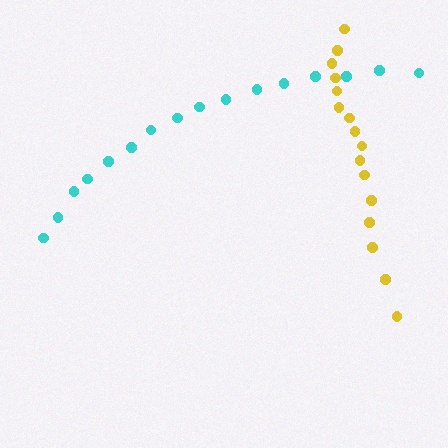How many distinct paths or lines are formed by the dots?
There are 2 distinct paths.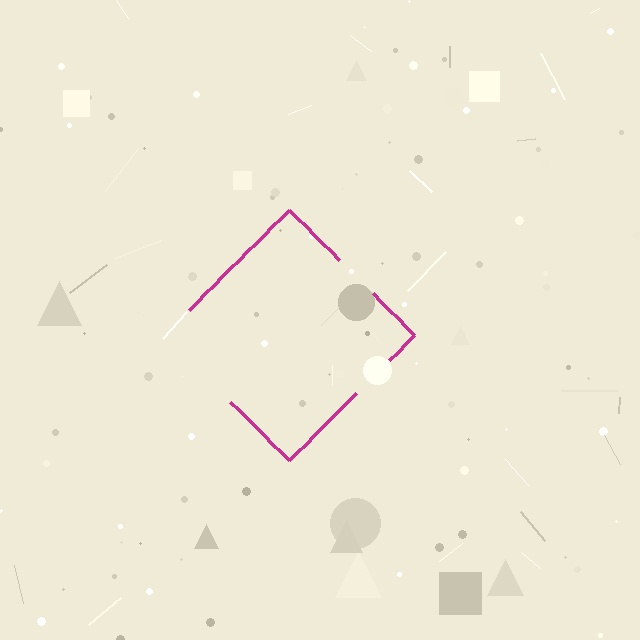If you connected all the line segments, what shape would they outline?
They would outline a diamond.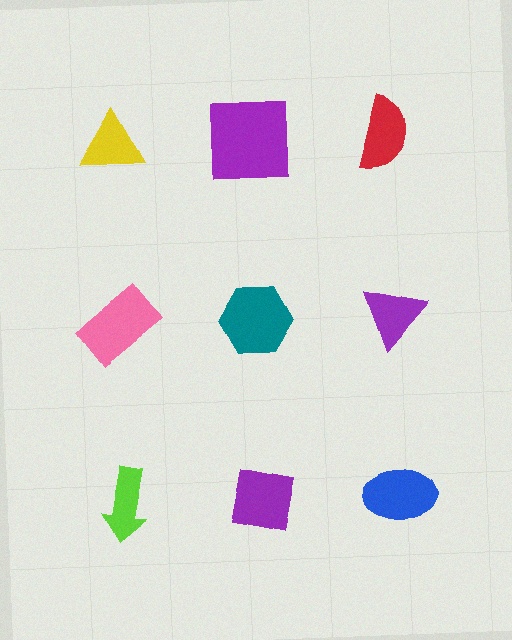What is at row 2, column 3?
A purple triangle.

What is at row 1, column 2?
A purple square.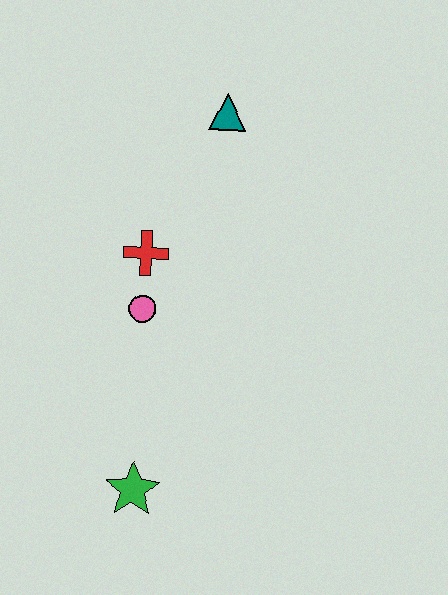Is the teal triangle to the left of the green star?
No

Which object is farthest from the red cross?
The green star is farthest from the red cross.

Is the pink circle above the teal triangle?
No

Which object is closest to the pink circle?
The red cross is closest to the pink circle.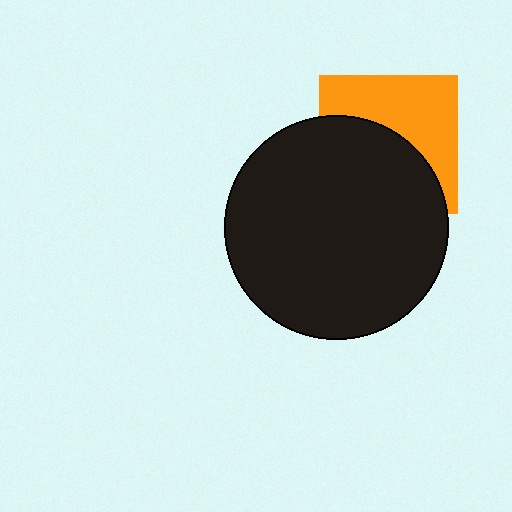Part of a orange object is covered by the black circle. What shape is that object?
It is a square.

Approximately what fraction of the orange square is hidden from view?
Roughly 53% of the orange square is hidden behind the black circle.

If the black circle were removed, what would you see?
You would see the complete orange square.